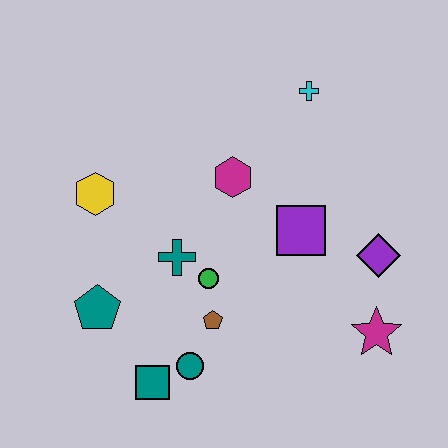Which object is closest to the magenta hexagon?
The purple square is closest to the magenta hexagon.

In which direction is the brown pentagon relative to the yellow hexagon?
The brown pentagon is below the yellow hexagon.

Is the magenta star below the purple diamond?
Yes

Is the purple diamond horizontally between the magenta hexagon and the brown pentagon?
No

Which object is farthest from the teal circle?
The cyan cross is farthest from the teal circle.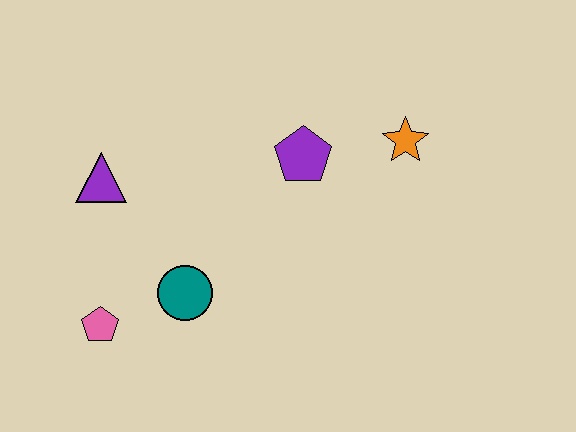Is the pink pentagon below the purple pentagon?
Yes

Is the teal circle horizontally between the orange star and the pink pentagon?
Yes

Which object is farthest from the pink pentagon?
The orange star is farthest from the pink pentagon.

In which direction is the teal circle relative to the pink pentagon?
The teal circle is to the right of the pink pentagon.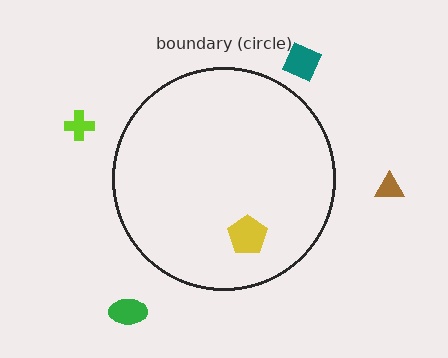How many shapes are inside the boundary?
1 inside, 4 outside.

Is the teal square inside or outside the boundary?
Outside.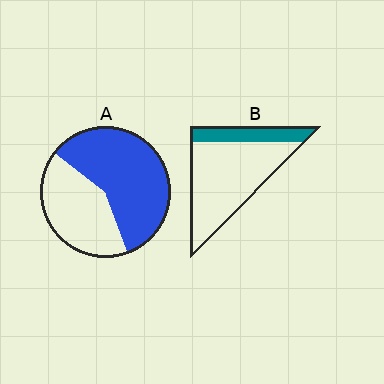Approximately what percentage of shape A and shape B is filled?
A is approximately 60% and B is approximately 25%.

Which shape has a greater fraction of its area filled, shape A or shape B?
Shape A.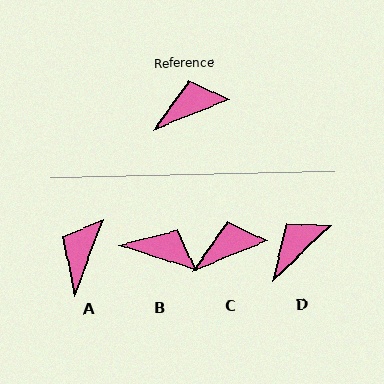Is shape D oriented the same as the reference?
No, it is off by about 22 degrees.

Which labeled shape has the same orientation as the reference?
C.